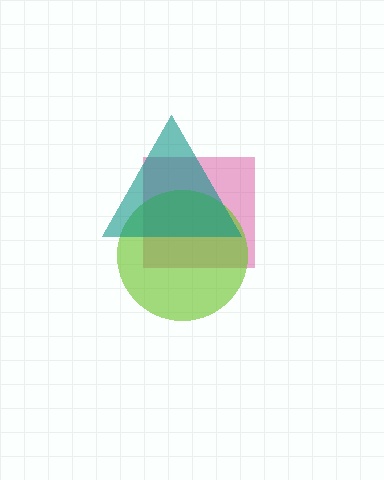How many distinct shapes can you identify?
There are 3 distinct shapes: a magenta square, a lime circle, a teal triangle.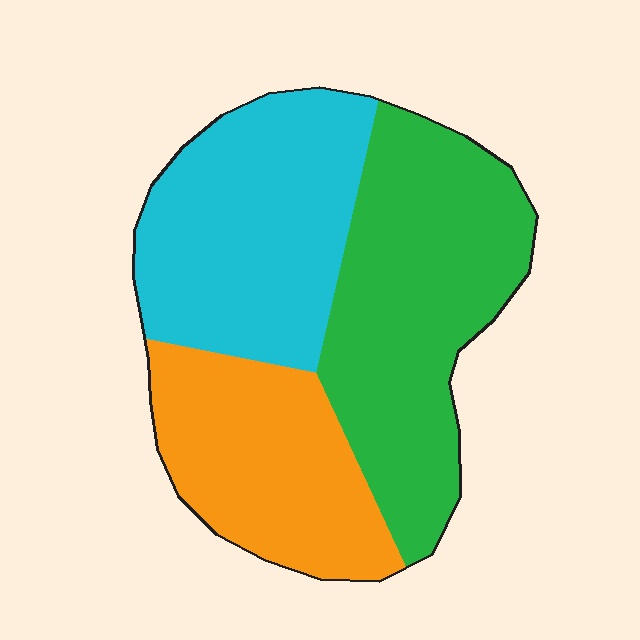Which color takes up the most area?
Green, at roughly 40%.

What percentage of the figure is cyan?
Cyan covers roughly 35% of the figure.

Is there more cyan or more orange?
Cyan.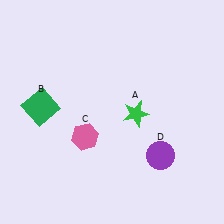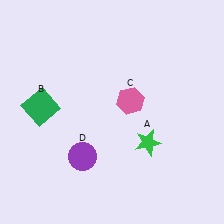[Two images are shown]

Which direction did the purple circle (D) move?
The purple circle (D) moved left.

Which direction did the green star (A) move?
The green star (A) moved down.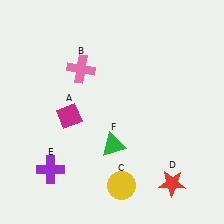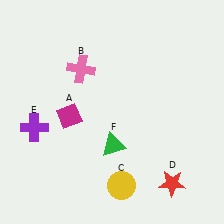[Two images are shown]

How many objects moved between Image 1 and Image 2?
1 object moved between the two images.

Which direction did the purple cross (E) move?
The purple cross (E) moved up.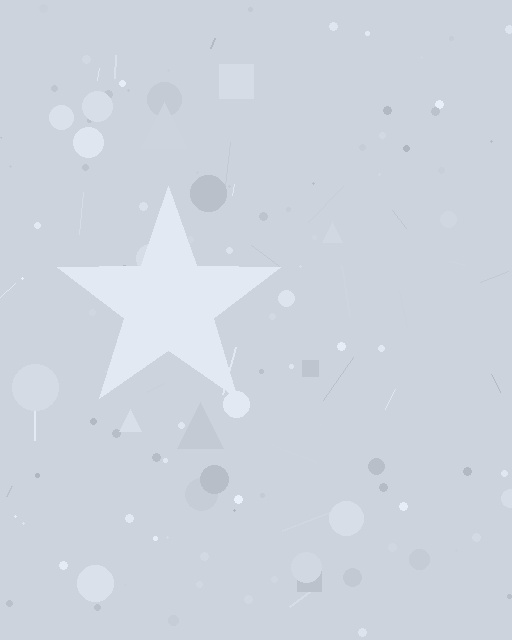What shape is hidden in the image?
A star is hidden in the image.